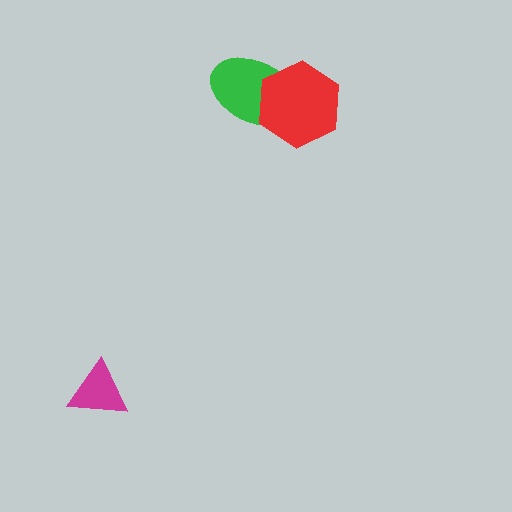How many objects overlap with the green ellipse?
1 object overlaps with the green ellipse.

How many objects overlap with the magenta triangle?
0 objects overlap with the magenta triangle.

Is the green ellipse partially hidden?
Yes, it is partially covered by another shape.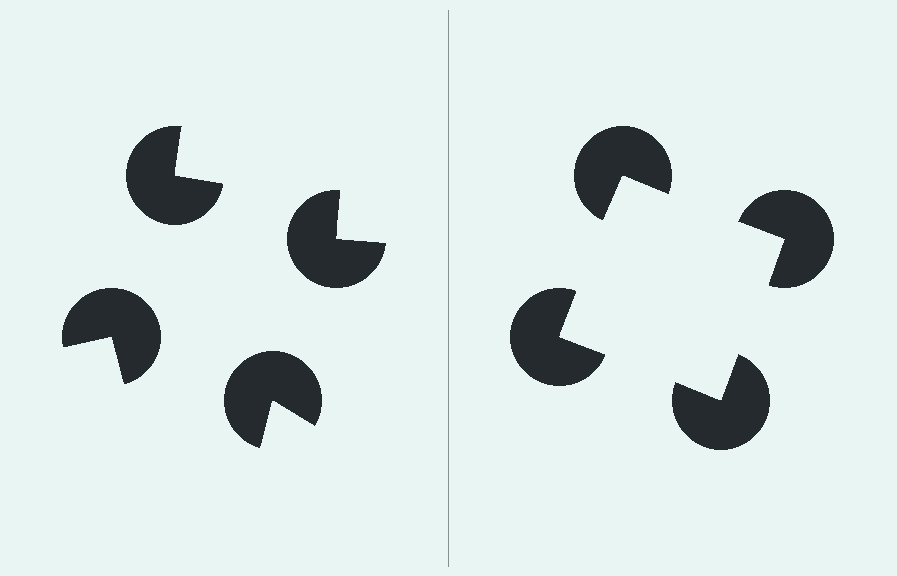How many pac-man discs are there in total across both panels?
8 — 4 on each side.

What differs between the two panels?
The pac-man discs are positioned identically on both sides; only the wedge orientations differ. On the right they align to a square; on the left they are misaligned.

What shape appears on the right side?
An illusory square.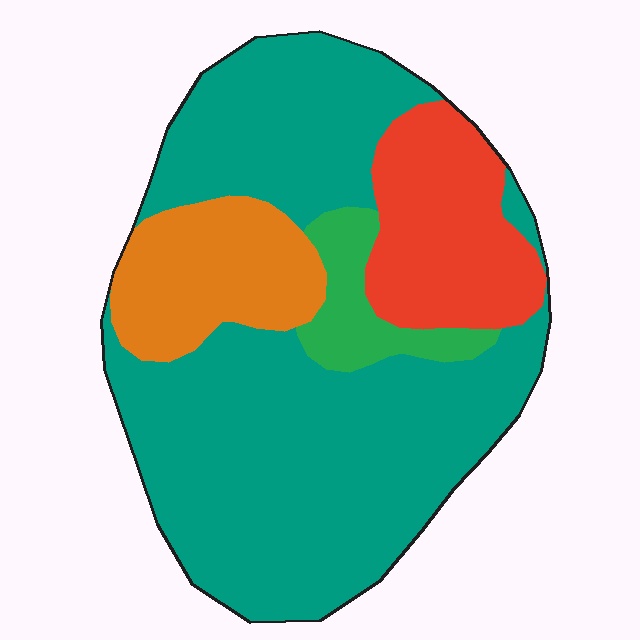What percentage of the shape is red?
Red takes up about one sixth (1/6) of the shape.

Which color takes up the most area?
Teal, at roughly 65%.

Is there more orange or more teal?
Teal.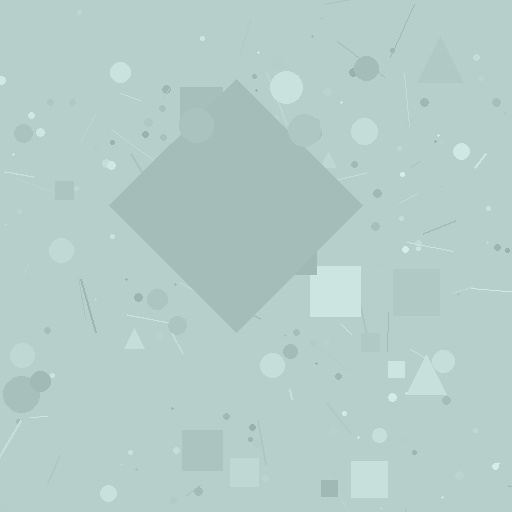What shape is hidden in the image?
A diamond is hidden in the image.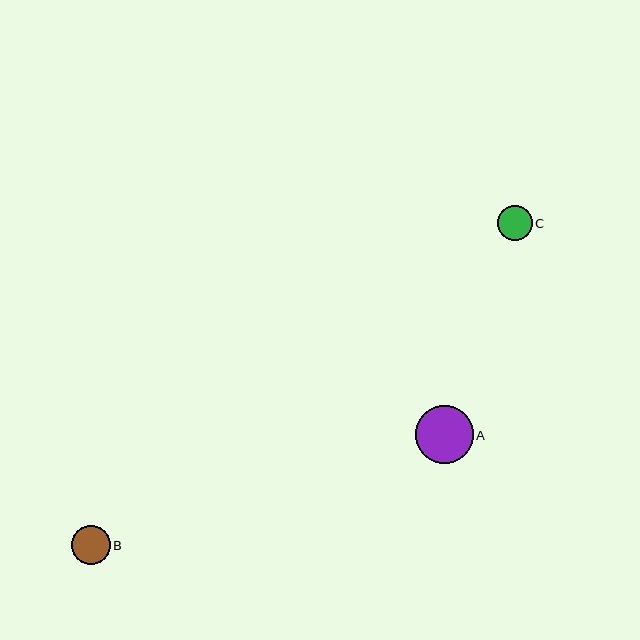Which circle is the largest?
Circle A is the largest with a size of approximately 58 pixels.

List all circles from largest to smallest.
From largest to smallest: A, B, C.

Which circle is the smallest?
Circle C is the smallest with a size of approximately 35 pixels.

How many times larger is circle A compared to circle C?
Circle A is approximately 1.7 times the size of circle C.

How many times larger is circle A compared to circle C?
Circle A is approximately 1.7 times the size of circle C.